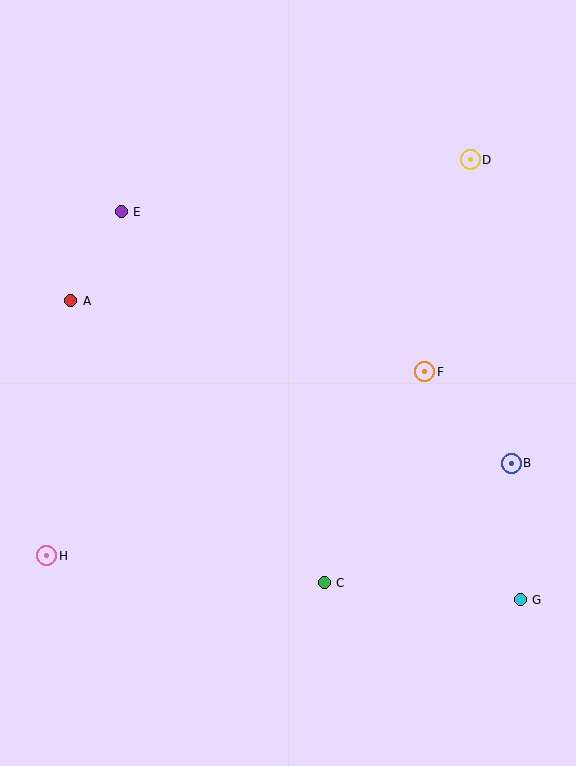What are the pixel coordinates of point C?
Point C is at (324, 583).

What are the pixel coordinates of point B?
Point B is at (511, 463).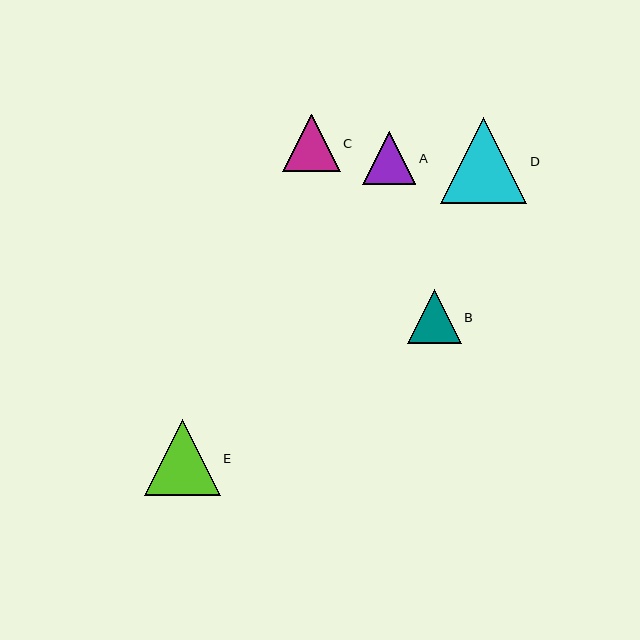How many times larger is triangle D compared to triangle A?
Triangle D is approximately 1.6 times the size of triangle A.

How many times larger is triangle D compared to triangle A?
Triangle D is approximately 1.6 times the size of triangle A.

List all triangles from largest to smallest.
From largest to smallest: D, E, C, B, A.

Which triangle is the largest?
Triangle D is the largest with a size of approximately 86 pixels.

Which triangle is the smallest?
Triangle A is the smallest with a size of approximately 53 pixels.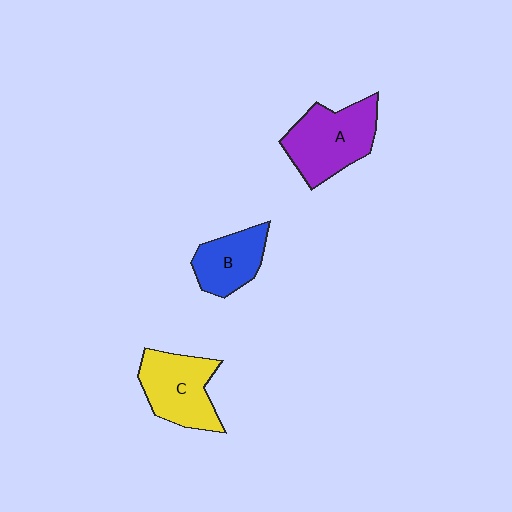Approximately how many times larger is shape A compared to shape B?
Approximately 1.5 times.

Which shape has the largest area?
Shape A (purple).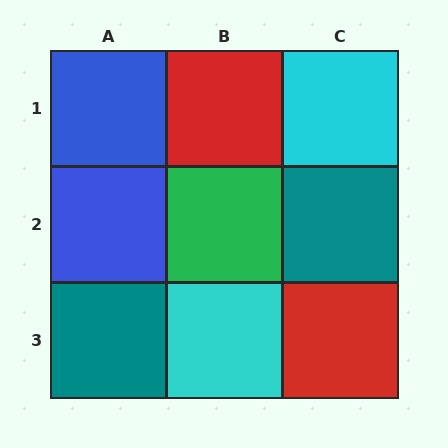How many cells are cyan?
2 cells are cyan.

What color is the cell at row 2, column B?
Green.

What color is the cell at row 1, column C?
Cyan.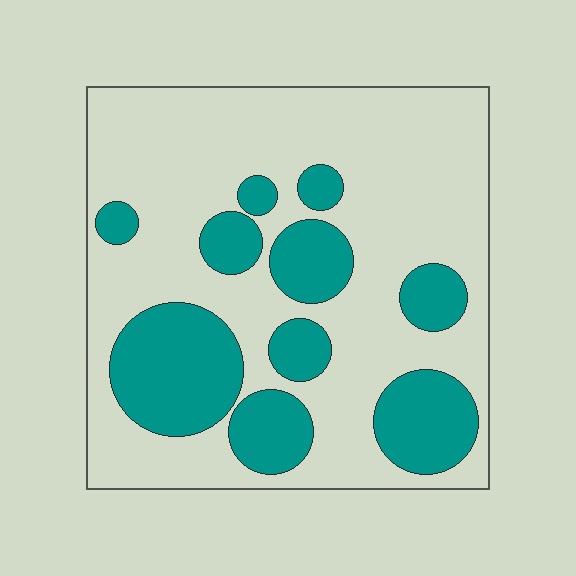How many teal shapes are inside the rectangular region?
10.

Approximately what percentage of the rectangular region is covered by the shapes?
Approximately 30%.